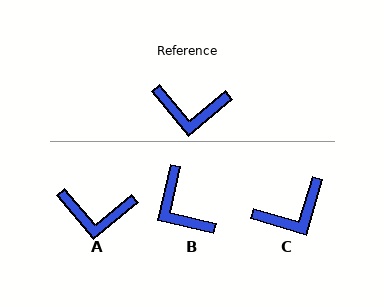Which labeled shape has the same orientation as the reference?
A.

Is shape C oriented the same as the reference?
No, it is off by about 34 degrees.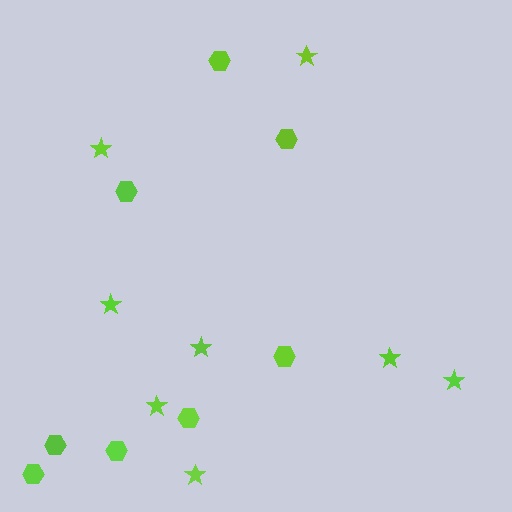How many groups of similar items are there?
There are 2 groups: one group of hexagons (8) and one group of stars (8).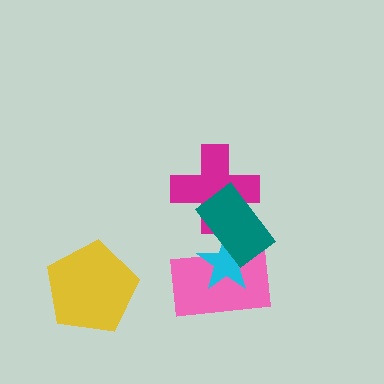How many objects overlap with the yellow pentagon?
0 objects overlap with the yellow pentagon.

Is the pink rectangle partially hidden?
Yes, it is partially covered by another shape.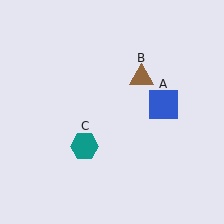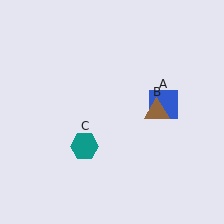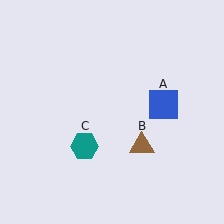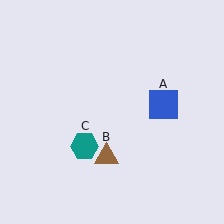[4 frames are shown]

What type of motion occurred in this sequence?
The brown triangle (object B) rotated clockwise around the center of the scene.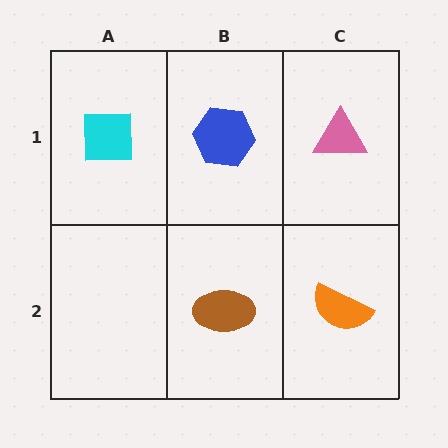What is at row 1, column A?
A cyan square.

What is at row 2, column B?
A brown ellipse.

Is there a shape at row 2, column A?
No, that cell is empty.